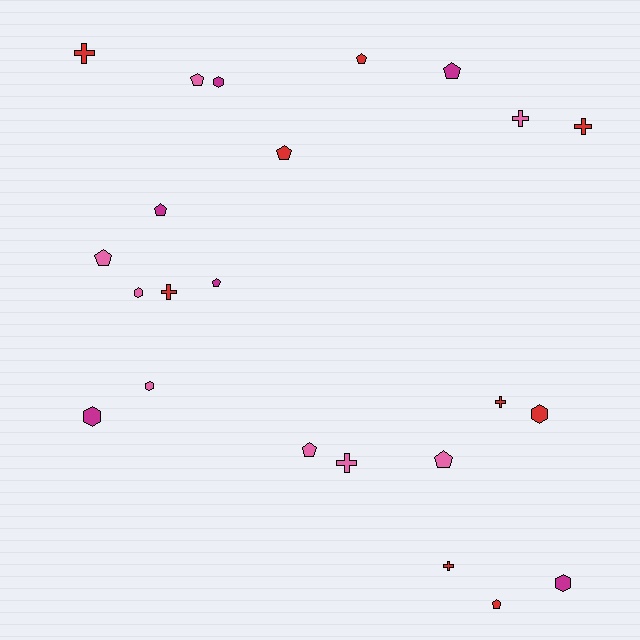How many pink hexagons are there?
There are 2 pink hexagons.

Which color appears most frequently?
Red, with 9 objects.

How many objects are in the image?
There are 23 objects.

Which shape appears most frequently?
Pentagon, with 10 objects.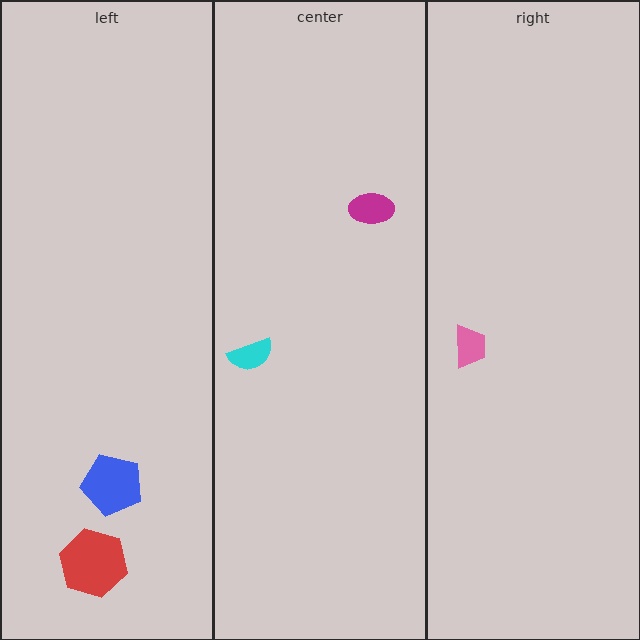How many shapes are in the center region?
2.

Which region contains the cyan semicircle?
The center region.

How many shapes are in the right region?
1.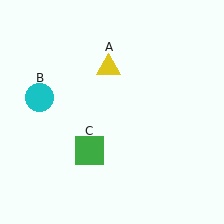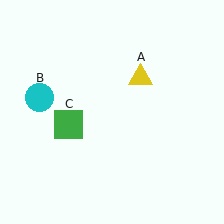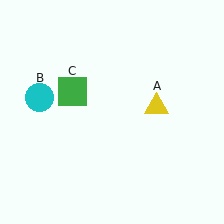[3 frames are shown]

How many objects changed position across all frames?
2 objects changed position: yellow triangle (object A), green square (object C).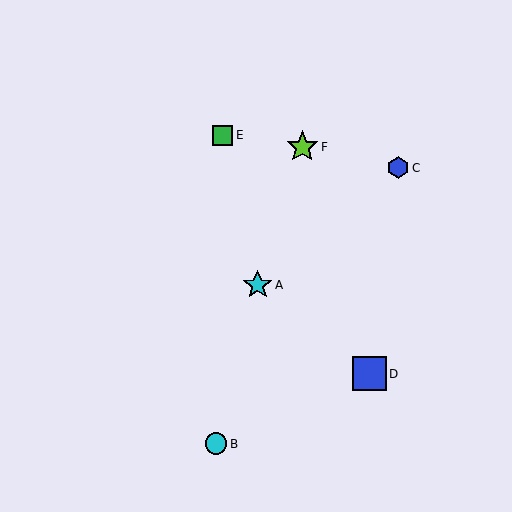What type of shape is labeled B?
Shape B is a cyan circle.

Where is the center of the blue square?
The center of the blue square is at (369, 374).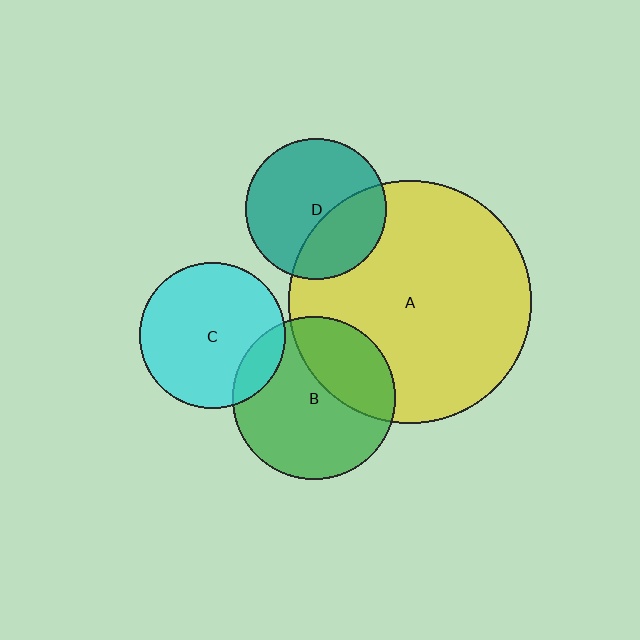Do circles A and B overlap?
Yes.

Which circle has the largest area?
Circle A (yellow).